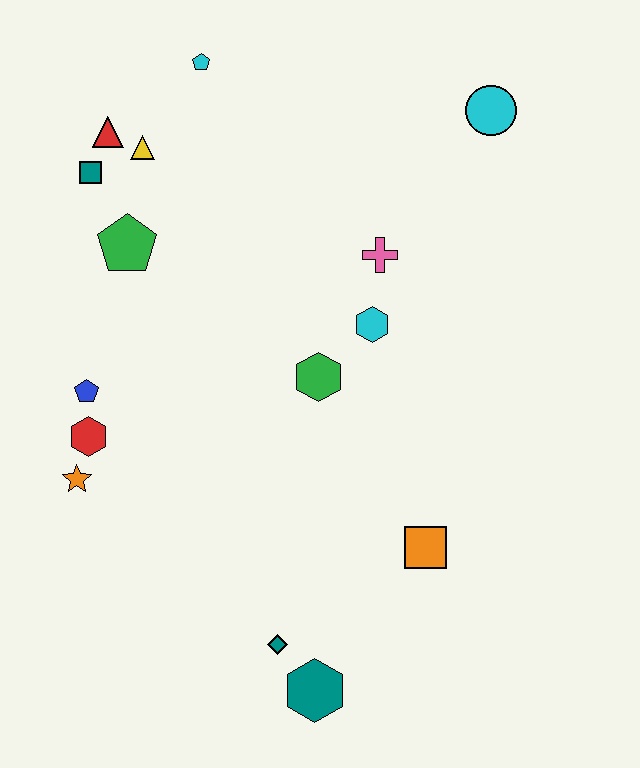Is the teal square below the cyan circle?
Yes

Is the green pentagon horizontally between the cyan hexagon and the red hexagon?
Yes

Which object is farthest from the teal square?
The teal hexagon is farthest from the teal square.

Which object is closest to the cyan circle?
The pink cross is closest to the cyan circle.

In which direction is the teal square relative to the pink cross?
The teal square is to the left of the pink cross.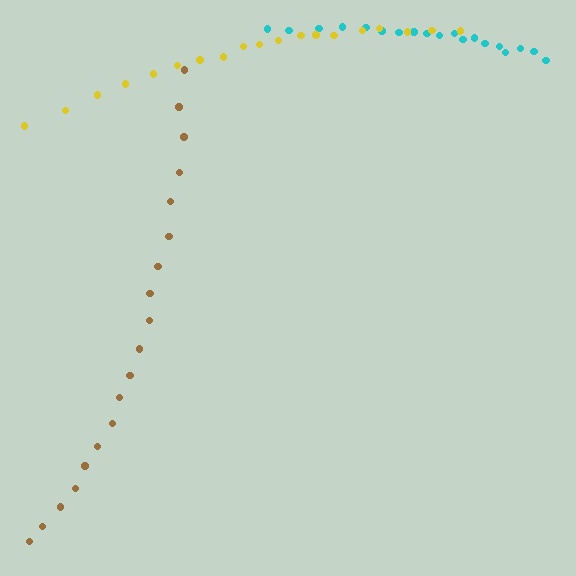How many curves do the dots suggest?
There are 3 distinct paths.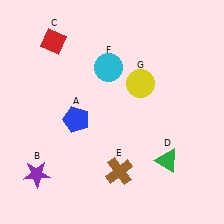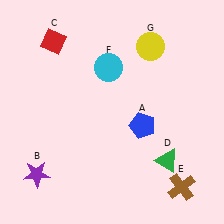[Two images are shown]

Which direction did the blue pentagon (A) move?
The blue pentagon (A) moved right.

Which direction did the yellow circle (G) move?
The yellow circle (G) moved up.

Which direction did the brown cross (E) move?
The brown cross (E) moved right.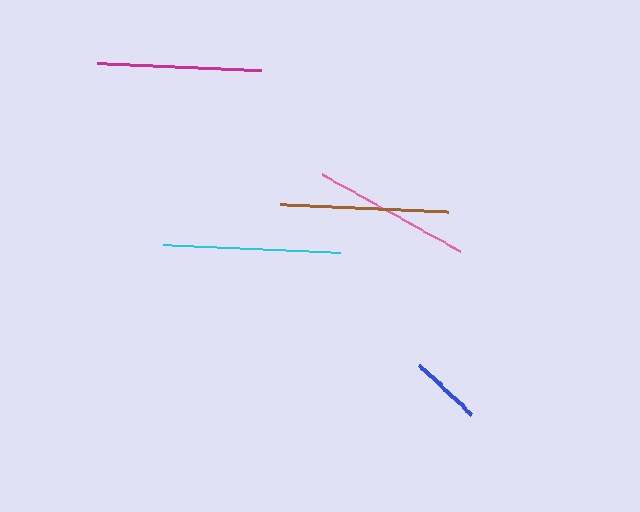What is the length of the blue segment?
The blue segment is approximately 71 pixels long.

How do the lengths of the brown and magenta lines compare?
The brown and magenta lines are approximately the same length.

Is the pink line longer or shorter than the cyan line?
The cyan line is longer than the pink line.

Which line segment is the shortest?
The blue line is the shortest at approximately 71 pixels.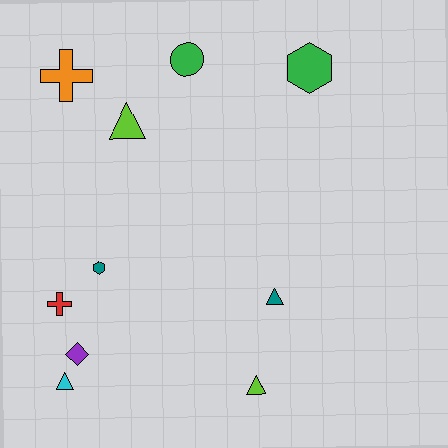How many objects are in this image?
There are 10 objects.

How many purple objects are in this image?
There is 1 purple object.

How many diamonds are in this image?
There is 1 diamond.